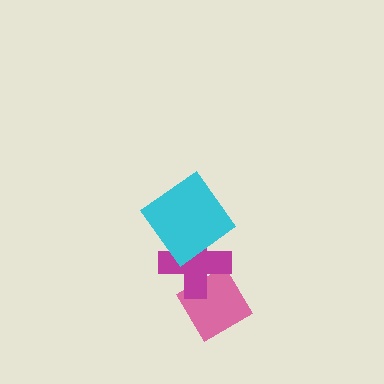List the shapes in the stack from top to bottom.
From top to bottom: the cyan diamond, the magenta cross, the pink diamond.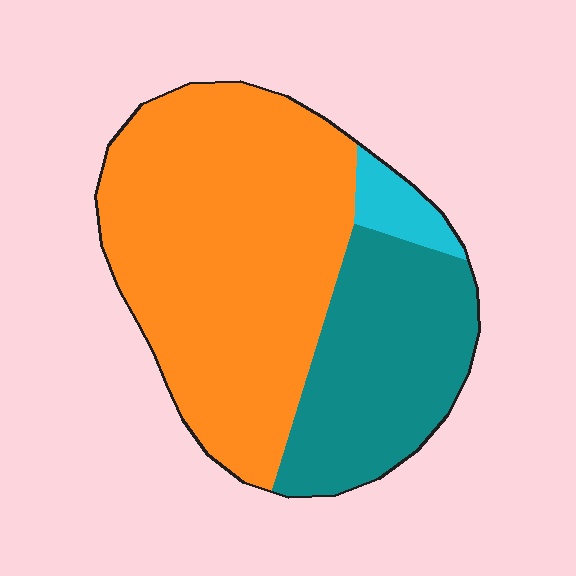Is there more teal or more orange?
Orange.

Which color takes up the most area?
Orange, at roughly 65%.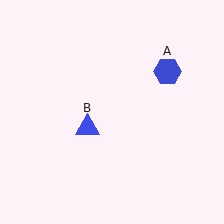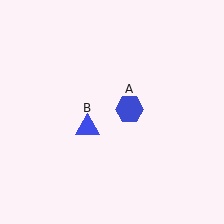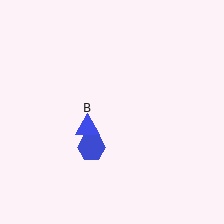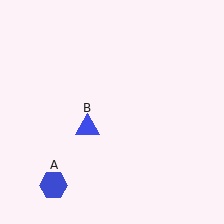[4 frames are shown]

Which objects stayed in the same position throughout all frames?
Blue triangle (object B) remained stationary.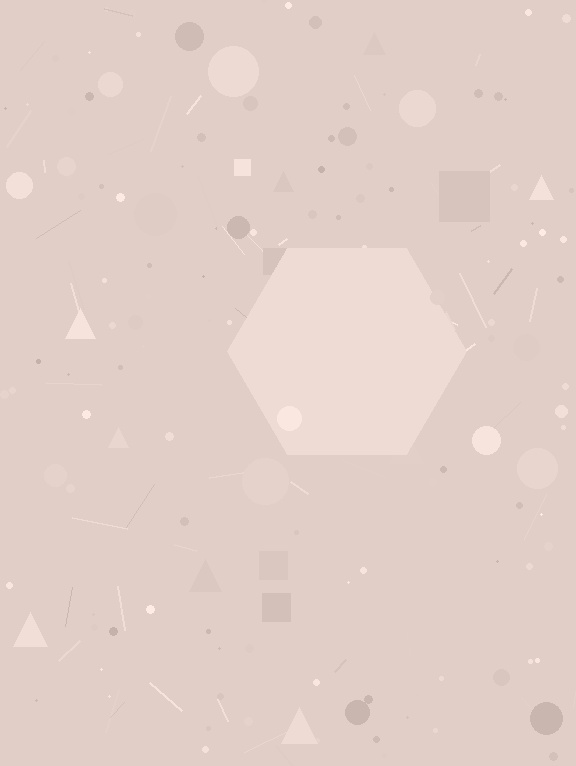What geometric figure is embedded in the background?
A hexagon is embedded in the background.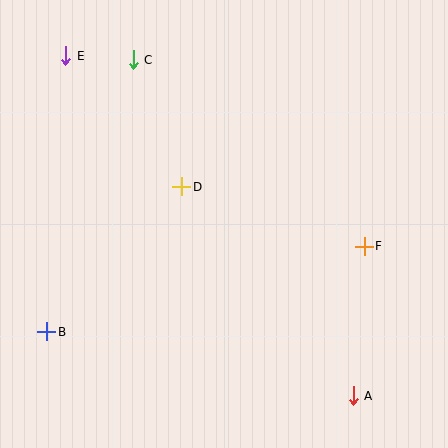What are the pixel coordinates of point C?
Point C is at (133, 60).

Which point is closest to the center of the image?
Point D at (182, 187) is closest to the center.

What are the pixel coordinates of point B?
Point B is at (47, 332).